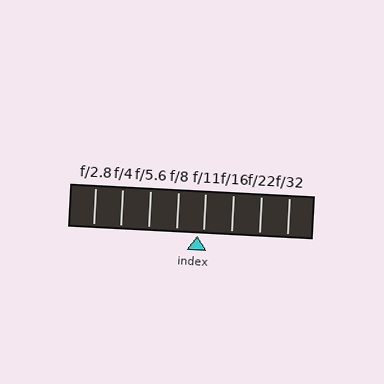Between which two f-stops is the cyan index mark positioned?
The index mark is between f/8 and f/11.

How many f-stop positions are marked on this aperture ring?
There are 8 f-stop positions marked.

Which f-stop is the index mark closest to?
The index mark is closest to f/11.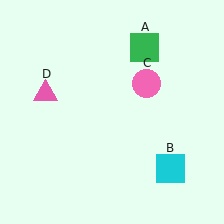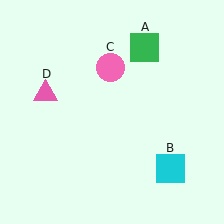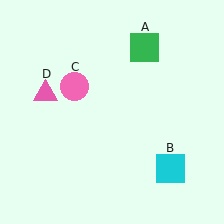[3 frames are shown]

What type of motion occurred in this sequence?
The pink circle (object C) rotated counterclockwise around the center of the scene.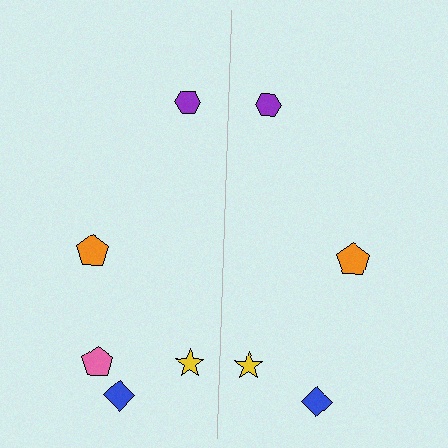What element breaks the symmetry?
A pink pentagon is missing from the right side.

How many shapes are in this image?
There are 9 shapes in this image.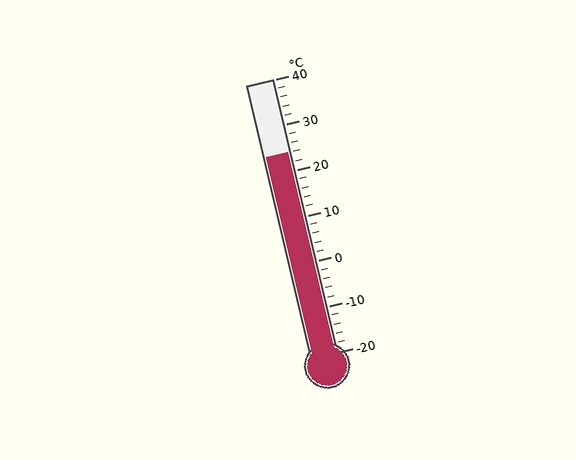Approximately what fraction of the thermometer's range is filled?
The thermometer is filled to approximately 75% of its range.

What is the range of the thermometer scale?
The thermometer scale ranges from -20°C to 40°C.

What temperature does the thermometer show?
The thermometer shows approximately 24°C.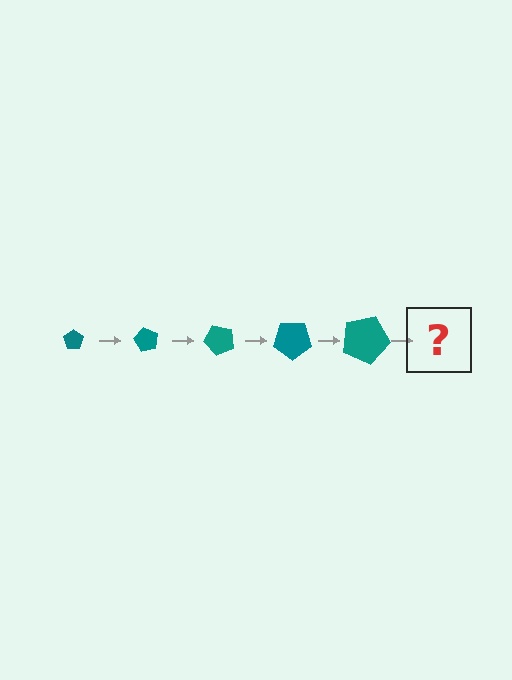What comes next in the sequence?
The next element should be a pentagon, larger than the previous one and rotated 300 degrees from the start.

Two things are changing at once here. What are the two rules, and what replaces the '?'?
The two rules are that the pentagon grows larger each step and it rotates 60 degrees each step. The '?' should be a pentagon, larger than the previous one and rotated 300 degrees from the start.